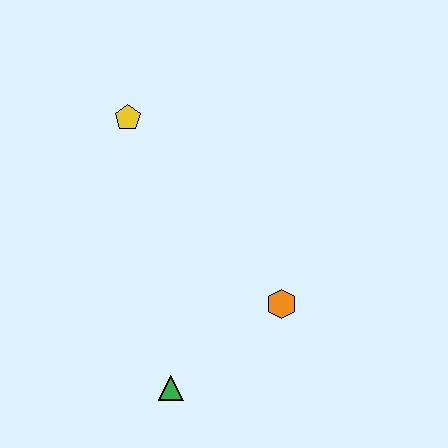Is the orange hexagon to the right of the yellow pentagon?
Yes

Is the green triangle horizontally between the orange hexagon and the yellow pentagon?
Yes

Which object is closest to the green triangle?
The orange hexagon is closest to the green triangle.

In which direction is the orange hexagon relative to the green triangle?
The orange hexagon is to the right of the green triangle.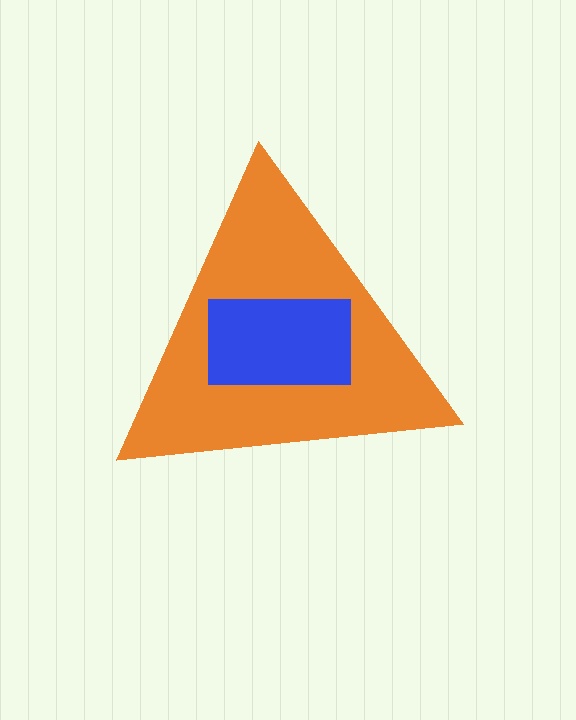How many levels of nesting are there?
2.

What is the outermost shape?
The orange triangle.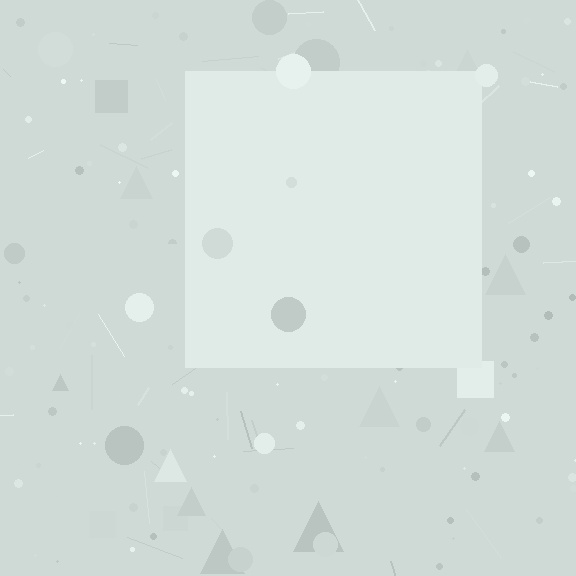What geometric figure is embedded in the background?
A square is embedded in the background.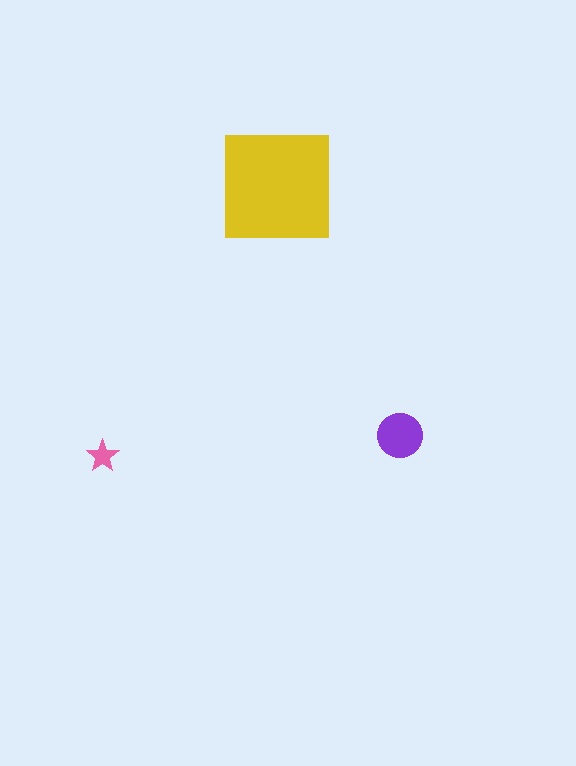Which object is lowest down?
The pink star is bottommost.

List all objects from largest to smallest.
The yellow square, the purple circle, the pink star.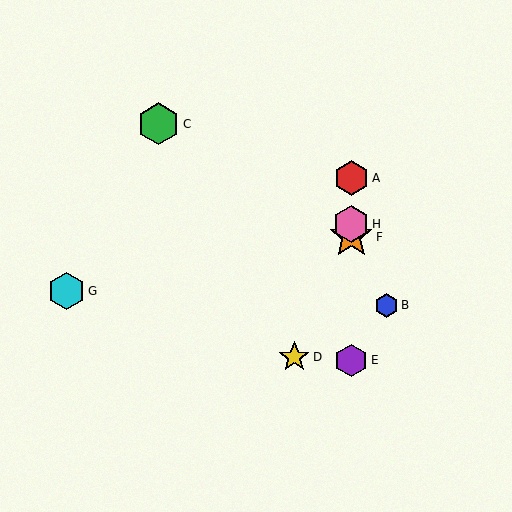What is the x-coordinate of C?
Object C is at x≈159.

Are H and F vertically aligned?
Yes, both are at x≈351.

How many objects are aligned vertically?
4 objects (A, E, F, H) are aligned vertically.